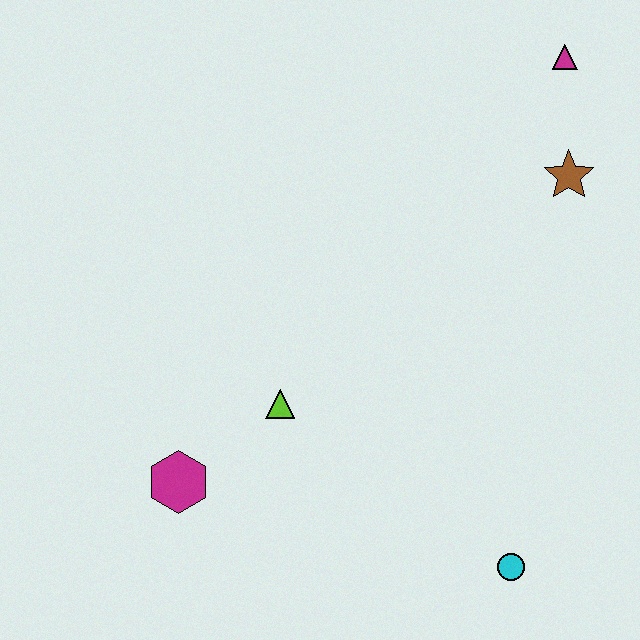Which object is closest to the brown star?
The magenta triangle is closest to the brown star.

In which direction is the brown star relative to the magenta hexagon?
The brown star is to the right of the magenta hexagon.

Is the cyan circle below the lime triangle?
Yes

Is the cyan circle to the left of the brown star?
Yes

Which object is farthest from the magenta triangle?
The magenta hexagon is farthest from the magenta triangle.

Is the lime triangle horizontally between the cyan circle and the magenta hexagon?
Yes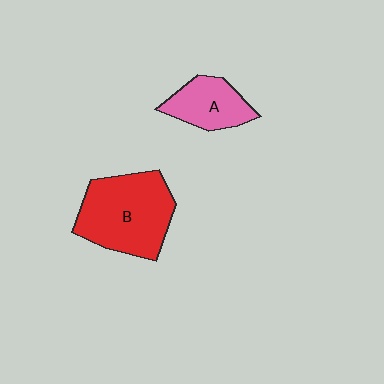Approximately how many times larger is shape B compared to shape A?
Approximately 1.9 times.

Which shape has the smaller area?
Shape A (pink).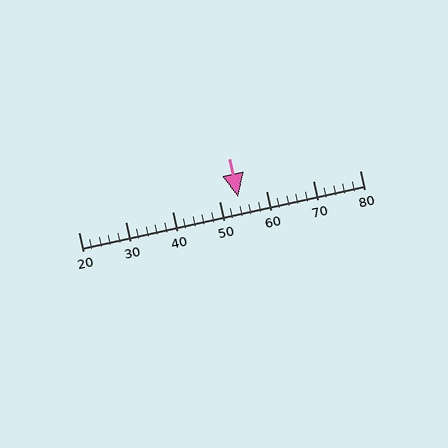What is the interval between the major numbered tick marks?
The major tick marks are spaced 10 units apart.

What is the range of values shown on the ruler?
The ruler shows values from 20 to 80.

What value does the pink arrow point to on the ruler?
The pink arrow points to approximately 54.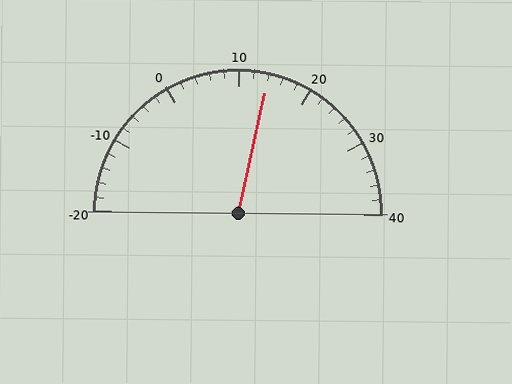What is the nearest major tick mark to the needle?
The nearest major tick mark is 10.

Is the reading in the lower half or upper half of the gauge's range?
The reading is in the upper half of the range (-20 to 40).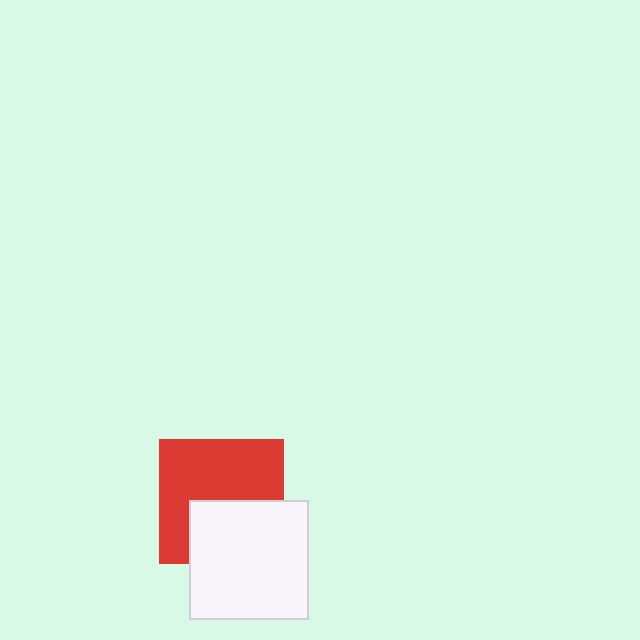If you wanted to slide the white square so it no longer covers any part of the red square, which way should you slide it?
Slide it down — that is the most direct way to separate the two shapes.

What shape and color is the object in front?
The object in front is a white square.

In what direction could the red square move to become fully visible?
The red square could move up. That would shift it out from behind the white square entirely.